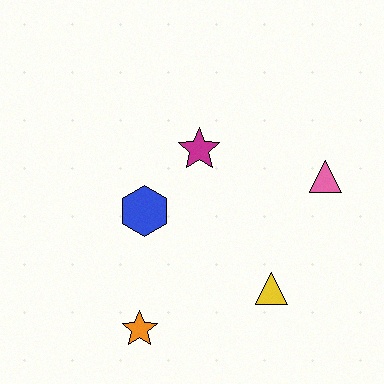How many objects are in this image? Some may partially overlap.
There are 5 objects.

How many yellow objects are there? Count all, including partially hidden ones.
There is 1 yellow object.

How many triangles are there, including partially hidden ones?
There are 2 triangles.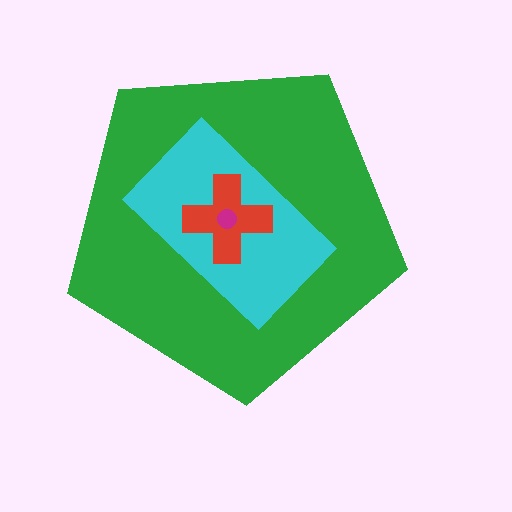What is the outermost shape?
The green pentagon.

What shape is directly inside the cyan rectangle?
The red cross.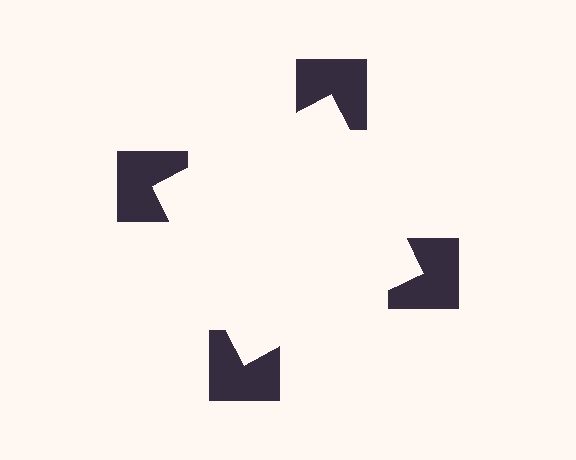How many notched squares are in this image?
There are 4 — one at each vertex of the illusory square.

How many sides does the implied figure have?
4 sides.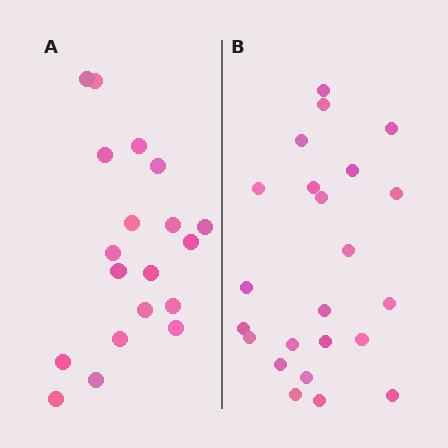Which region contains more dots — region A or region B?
Region B (the right region) has more dots.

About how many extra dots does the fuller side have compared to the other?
Region B has about 4 more dots than region A.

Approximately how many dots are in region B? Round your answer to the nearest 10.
About 20 dots. (The exact count is 23, which rounds to 20.)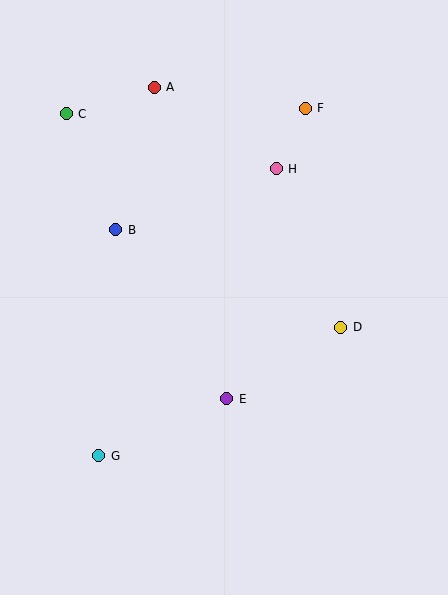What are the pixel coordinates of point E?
Point E is at (227, 399).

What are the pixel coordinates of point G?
Point G is at (99, 456).